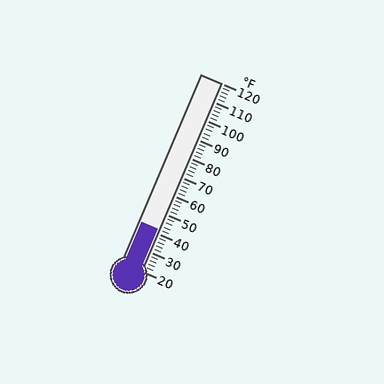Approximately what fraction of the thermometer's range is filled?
The thermometer is filled to approximately 20% of its range.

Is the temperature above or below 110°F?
The temperature is below 110°F.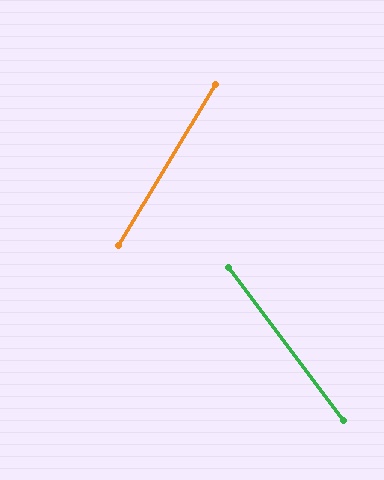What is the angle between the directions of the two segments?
Approximately 68 degrees.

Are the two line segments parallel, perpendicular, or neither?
Neither parallel nor perpendicular — they differ by about 68°.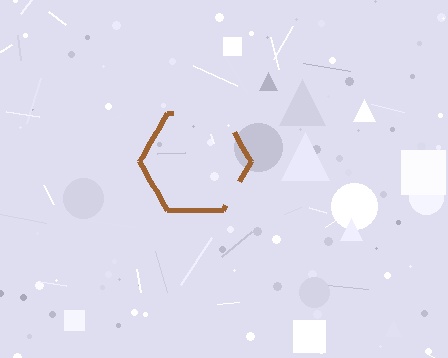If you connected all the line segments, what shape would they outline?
They would outline a hexagon.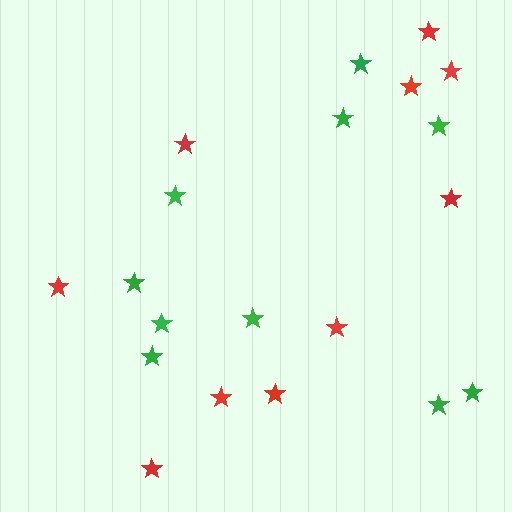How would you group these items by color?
There are 2 groups: one group of red stars (10) and one group of green stars (10).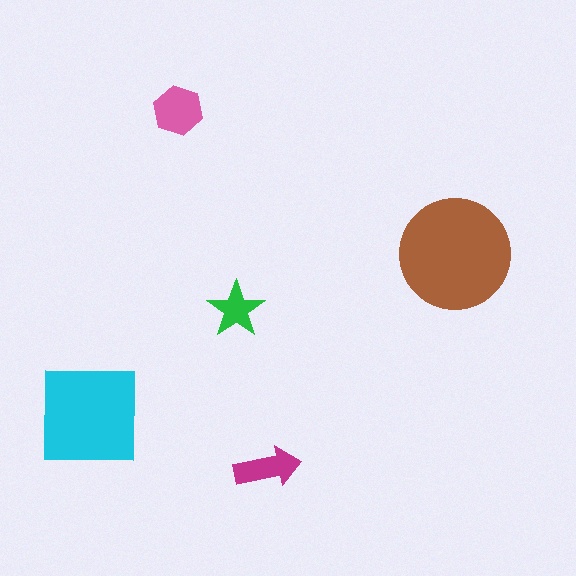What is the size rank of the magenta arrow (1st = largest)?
4th.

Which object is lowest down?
The magenta arrow is bottommost.